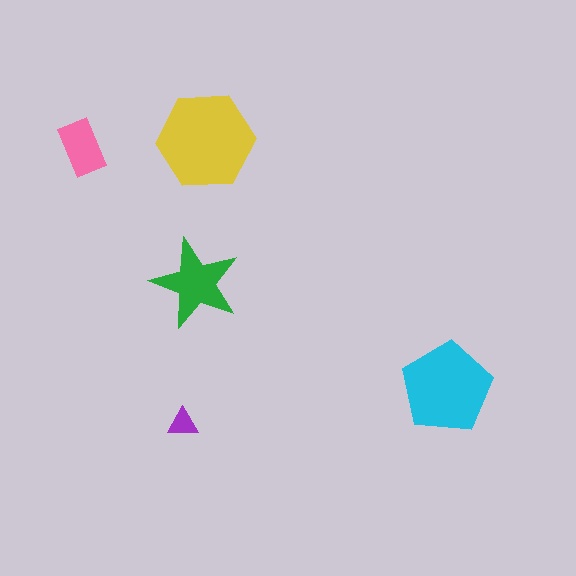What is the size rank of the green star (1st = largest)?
3rd.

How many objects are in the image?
There are 5 objects in the image.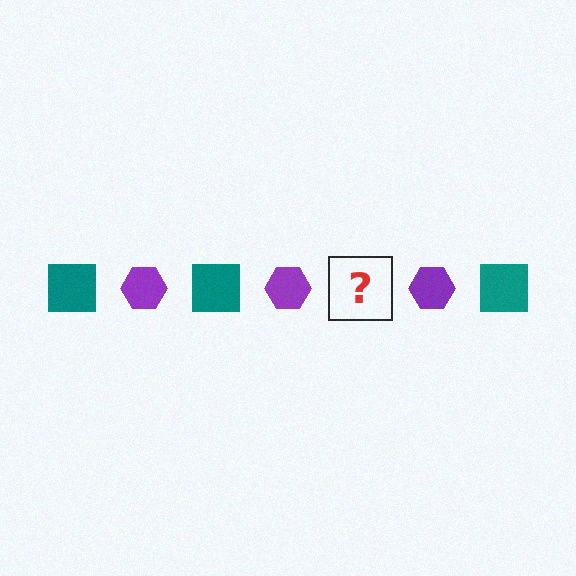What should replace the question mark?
The question mark should be replaced with a teal square.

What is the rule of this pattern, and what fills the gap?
The rule is that the pattern alternates between teal square and purple hexagon. The gap should be filled with a teal square.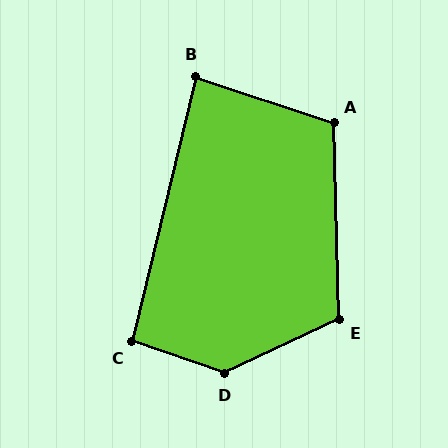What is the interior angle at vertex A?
Approximately 110 degrees (obtuse).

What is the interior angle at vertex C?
Approximately 95 degrees (obtuse).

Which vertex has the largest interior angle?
D, at approximately 136 degrees.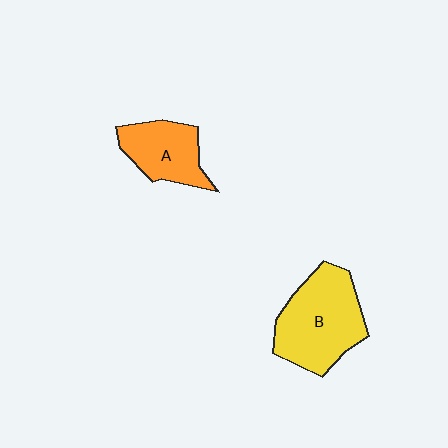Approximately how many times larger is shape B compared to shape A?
Approximately 1.6 times.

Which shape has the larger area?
Shape B (yellow).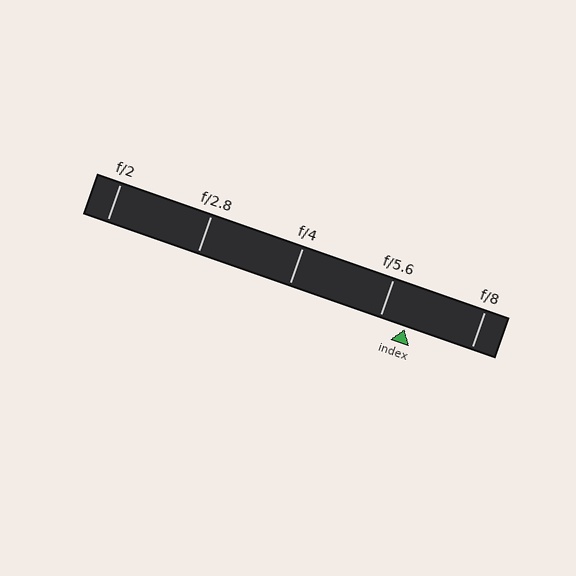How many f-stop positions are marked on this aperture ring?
There are 5 f-stop positions marked.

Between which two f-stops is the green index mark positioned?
The index mark is between f/5.6 and f/8.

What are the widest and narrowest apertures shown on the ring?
The widest aperture shown is f/2 and the narrowest is f/8.